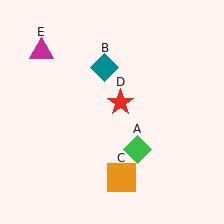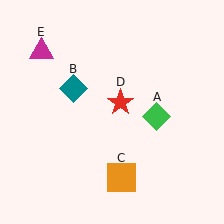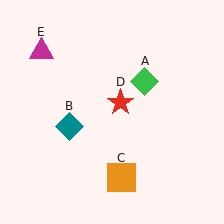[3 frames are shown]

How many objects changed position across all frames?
2 objects changed position: green diamond (object A), teal diamond (object B).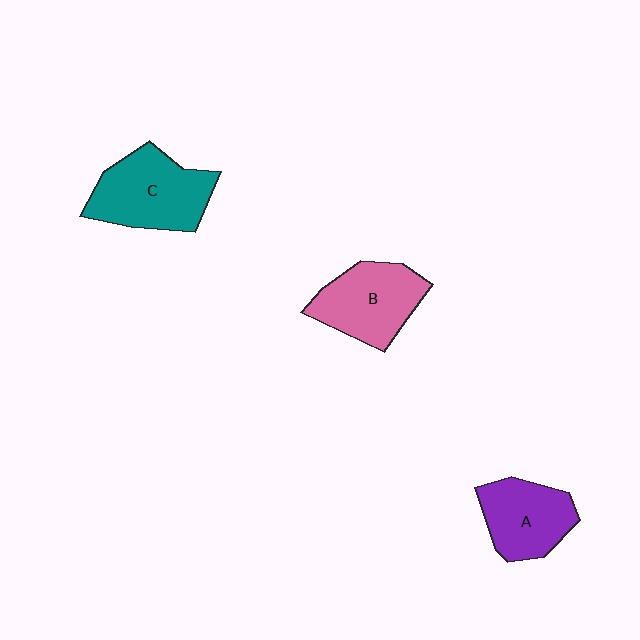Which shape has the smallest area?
Shape A (purple).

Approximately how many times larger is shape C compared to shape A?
Approximately 1.3 times.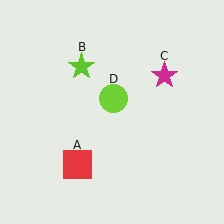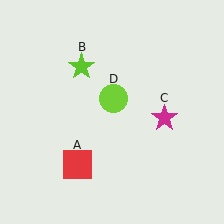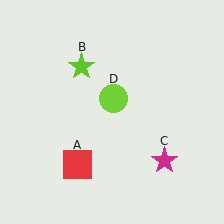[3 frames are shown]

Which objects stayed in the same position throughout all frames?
Red square (object A) and lime star (object B) and lime circle (object D) remained stationary.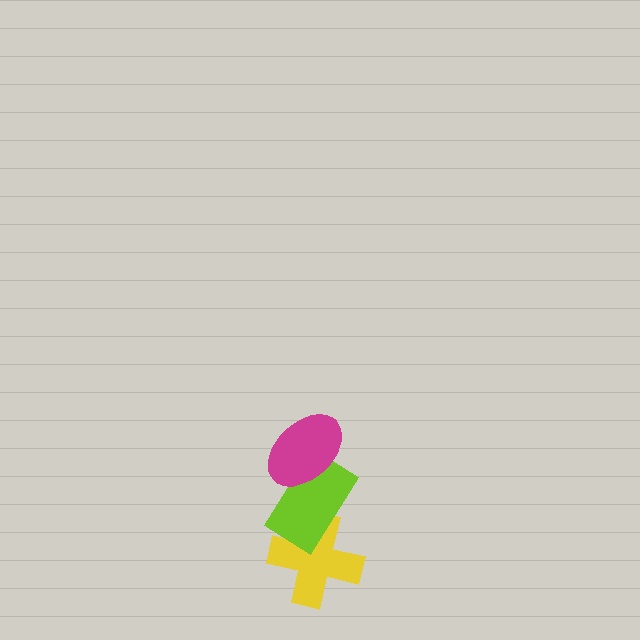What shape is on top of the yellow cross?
The lime rectangle is on top of the yellow cross.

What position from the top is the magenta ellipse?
The magenta ellipse is 1st from the top.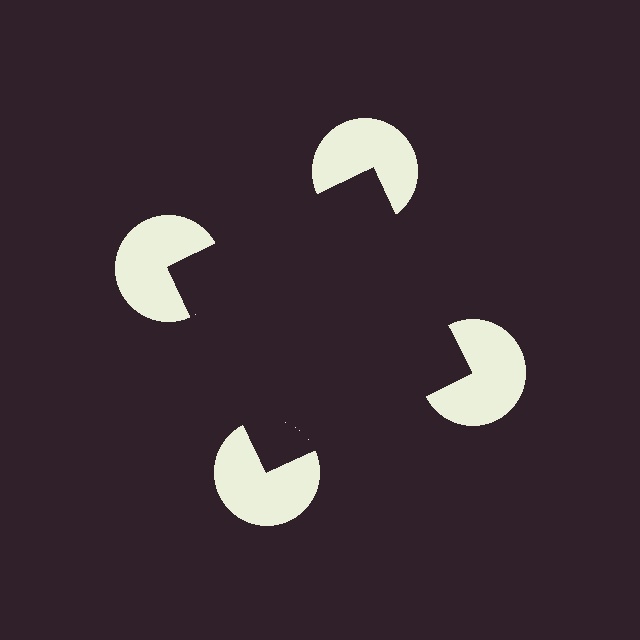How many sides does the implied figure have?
4 sides.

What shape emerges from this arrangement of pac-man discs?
An illusory square — its edges are inferred from the aligned wedge cuts in the pac-man discs, not physically drawn.